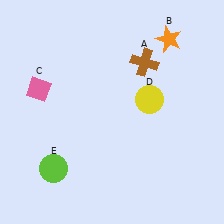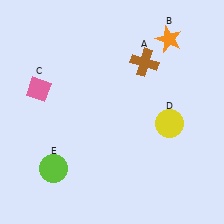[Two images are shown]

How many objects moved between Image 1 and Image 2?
1 object moved between the two images.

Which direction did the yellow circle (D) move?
The yellow circle (D) moved down.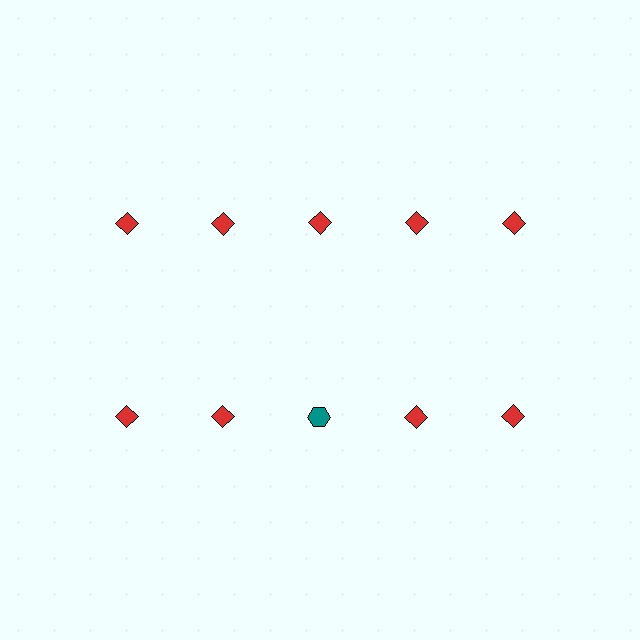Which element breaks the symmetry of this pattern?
The teal hexagon in the second row, center column breaks the symmetry. All other shapes are red diamonds.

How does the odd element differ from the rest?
It differs in both color (teal instead of red) and shape (hexagon instead of diamond).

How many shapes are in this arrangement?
There are 10 shapes arranged in a grid pattern.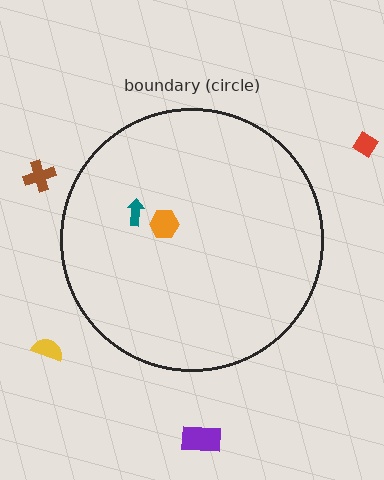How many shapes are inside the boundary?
2 inside, 4 outside.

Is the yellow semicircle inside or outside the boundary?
Outside.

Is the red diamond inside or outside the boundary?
Outside.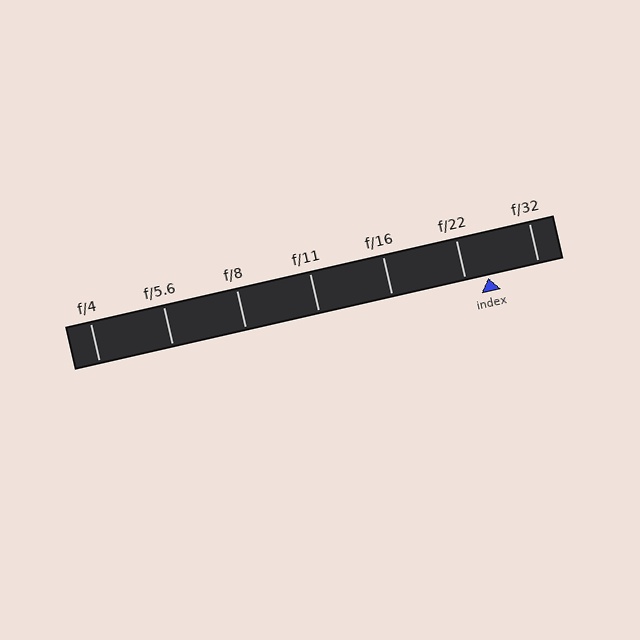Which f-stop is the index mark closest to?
The index mark is closest to f/22.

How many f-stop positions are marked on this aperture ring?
There are 7 f-stop positions marked.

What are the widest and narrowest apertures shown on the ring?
The widest aperture shown is f/4 and the narrowest is f/32.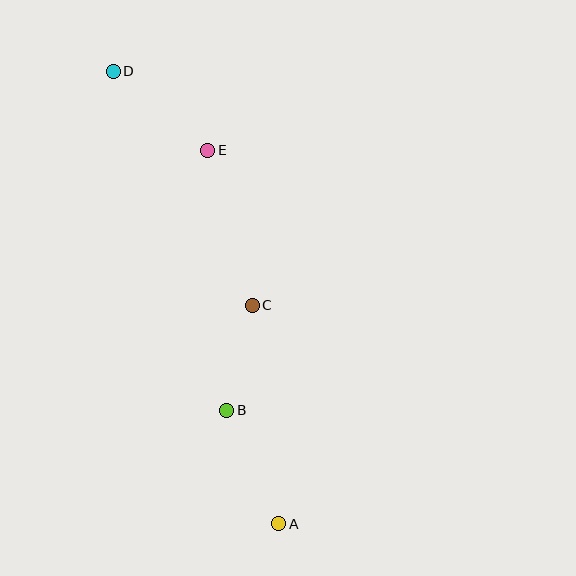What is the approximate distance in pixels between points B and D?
The distance between B and D is approximately 358 pixels.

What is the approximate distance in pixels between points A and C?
The distance between A and C is approximately 220 pixels.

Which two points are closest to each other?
Points B and C are closest to each other.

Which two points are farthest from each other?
Points A and D are farthest from each other.